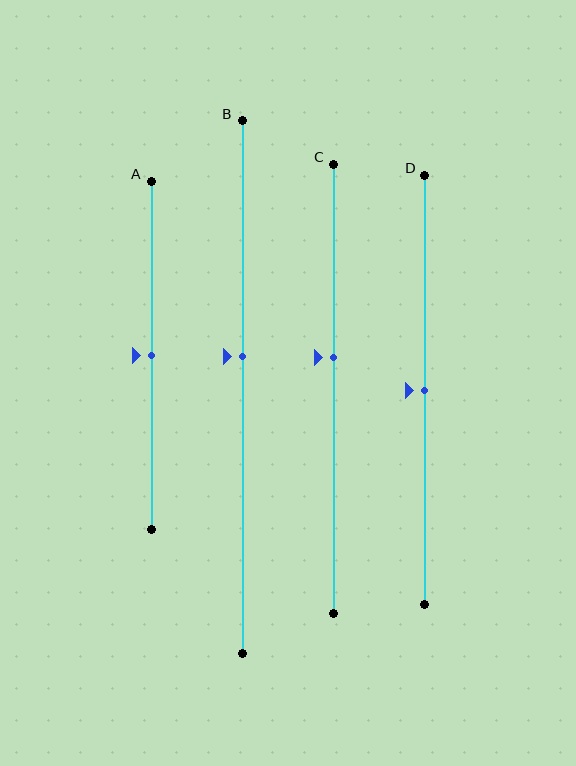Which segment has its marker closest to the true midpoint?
Segment A has its marker closest to the true midpoint.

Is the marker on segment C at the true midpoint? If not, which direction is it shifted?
No, the marker on segment C is shifted upward by about 7% of the segment length.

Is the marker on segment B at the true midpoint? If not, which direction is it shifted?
No, the marker on segment B is shifted upward by about 6% of the segment length.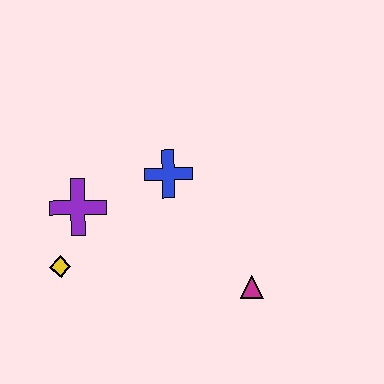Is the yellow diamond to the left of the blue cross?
Yes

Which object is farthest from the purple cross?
The magenta triangle is farthest from the purple cross.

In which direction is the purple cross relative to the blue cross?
The purple cross is to the left of the blue cross.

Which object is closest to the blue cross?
The purple cross is closest to the blue cross.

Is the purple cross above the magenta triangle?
Yes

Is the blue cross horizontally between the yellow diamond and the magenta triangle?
Yes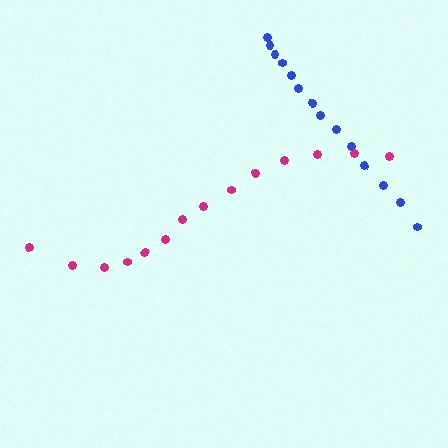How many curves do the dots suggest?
There are 2 distinct paths.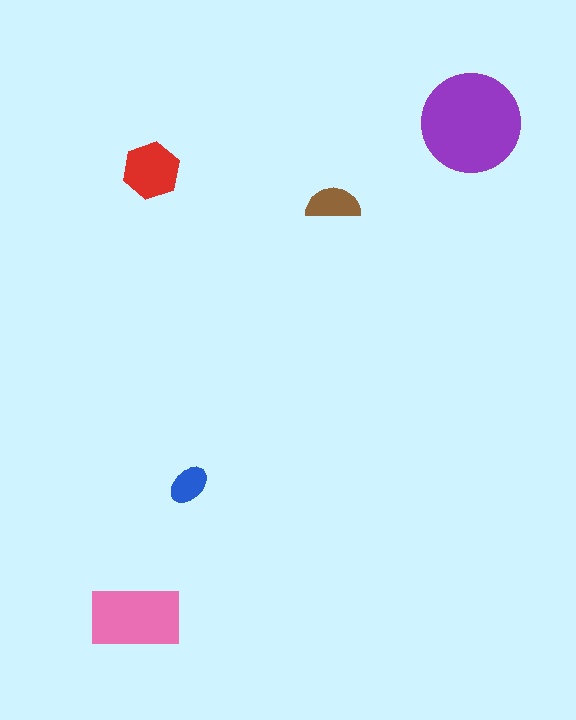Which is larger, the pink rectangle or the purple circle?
The purple circle.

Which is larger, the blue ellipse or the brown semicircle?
The brown semicircle.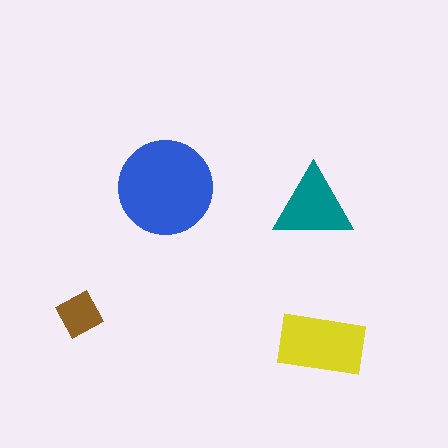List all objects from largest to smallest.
The blue circle, the yellow rectangle, the teal triangle, the brown diamond.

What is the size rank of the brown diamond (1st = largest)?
4th.